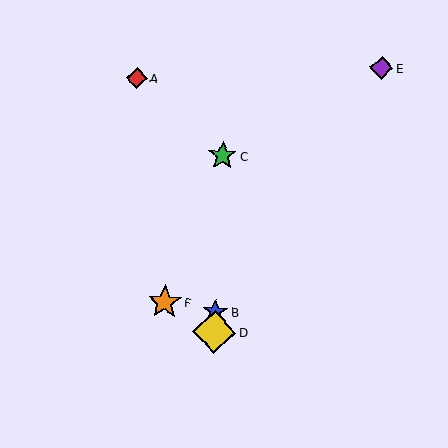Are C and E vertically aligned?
No, C is at x≈222 and E is at x≈382.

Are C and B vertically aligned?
Yes, both are at x≈222.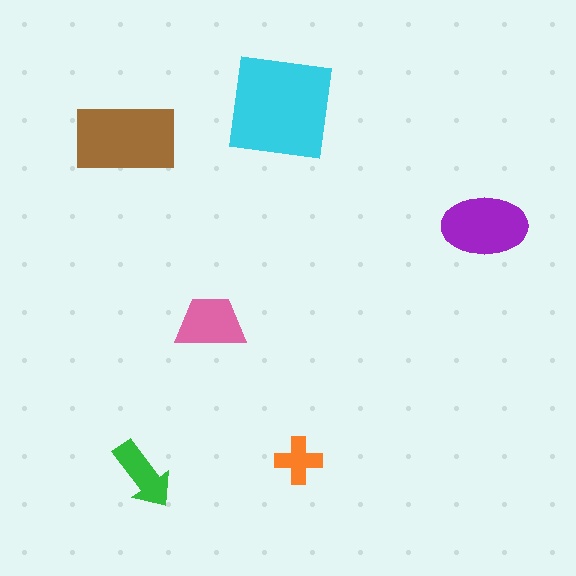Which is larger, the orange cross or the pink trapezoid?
The pink trapezoid.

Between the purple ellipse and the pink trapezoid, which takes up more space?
The purple ellipse.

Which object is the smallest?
The orange cross.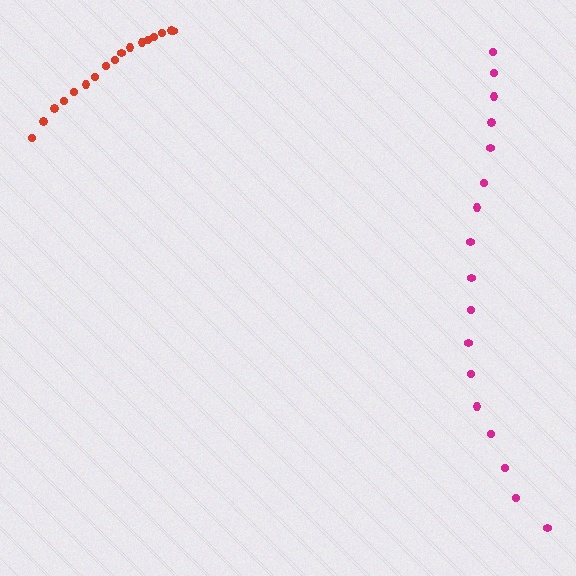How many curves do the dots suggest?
There are 2 distinct paths.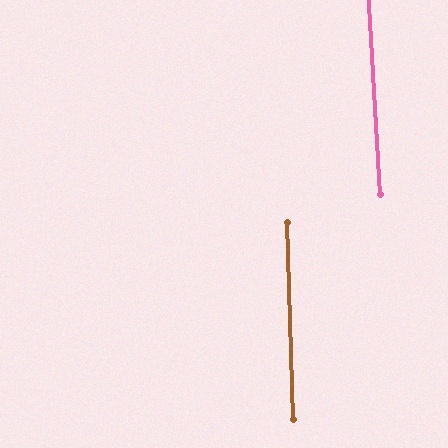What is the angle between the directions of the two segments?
Approximately 1 degree.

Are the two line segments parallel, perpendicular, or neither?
Parallel — their directions differ by only 1.4°.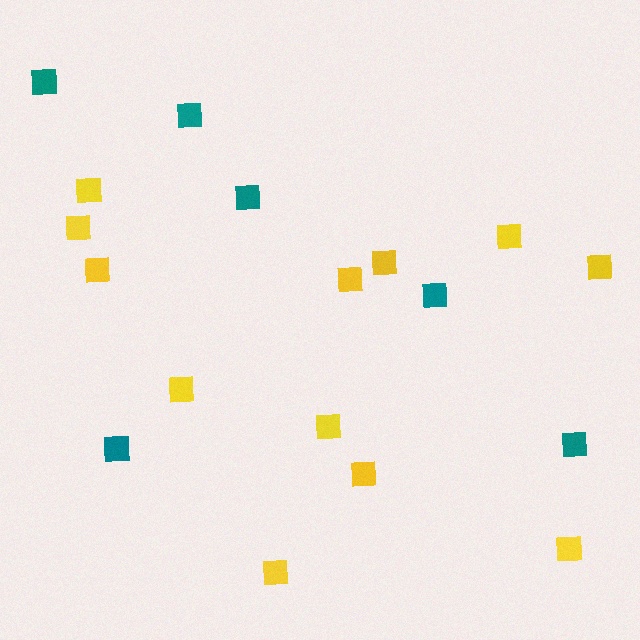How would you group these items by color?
There are 2 groups: one group of teal squares (6) and one group of yellow squares (12).